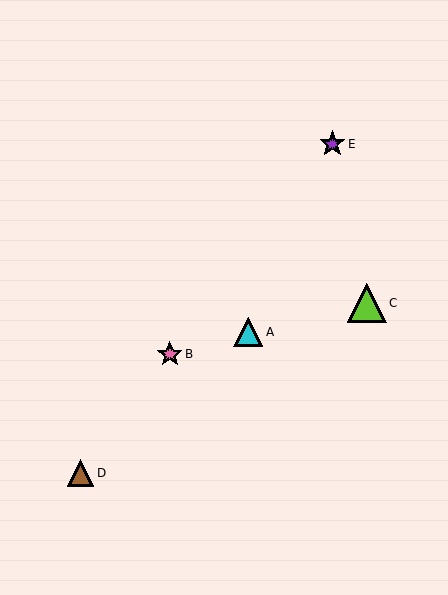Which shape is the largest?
The lime triangle (labeled C) is the largest.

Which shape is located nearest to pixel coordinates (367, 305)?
The lime triangle (labeled C) at (367, 303) is nearest to that location.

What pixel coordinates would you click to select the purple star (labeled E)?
Click at (332, 144) to select the purple star E.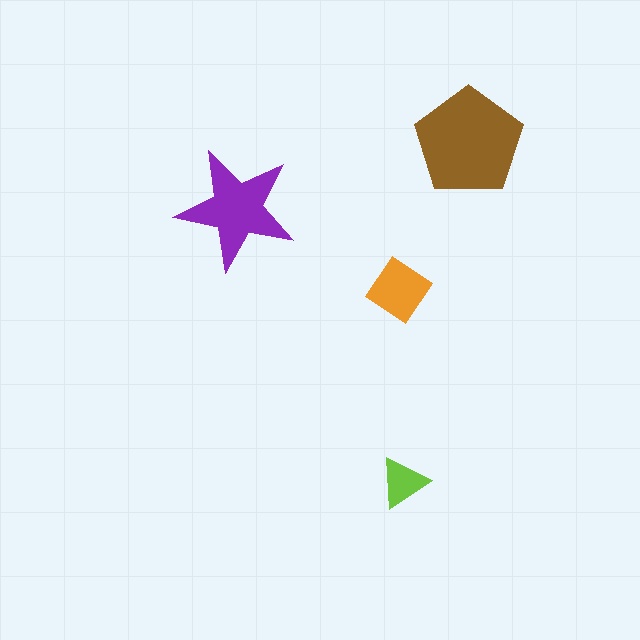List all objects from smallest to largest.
The lime triangle, the orange diamond, the purple star, the brown pentagon.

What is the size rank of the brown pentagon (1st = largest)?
1st.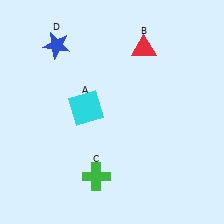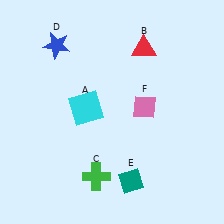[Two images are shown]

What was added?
A teal diamond (E), a pink diamond (F) were added in Image 2.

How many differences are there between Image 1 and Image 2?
There are 2 differences between the two images.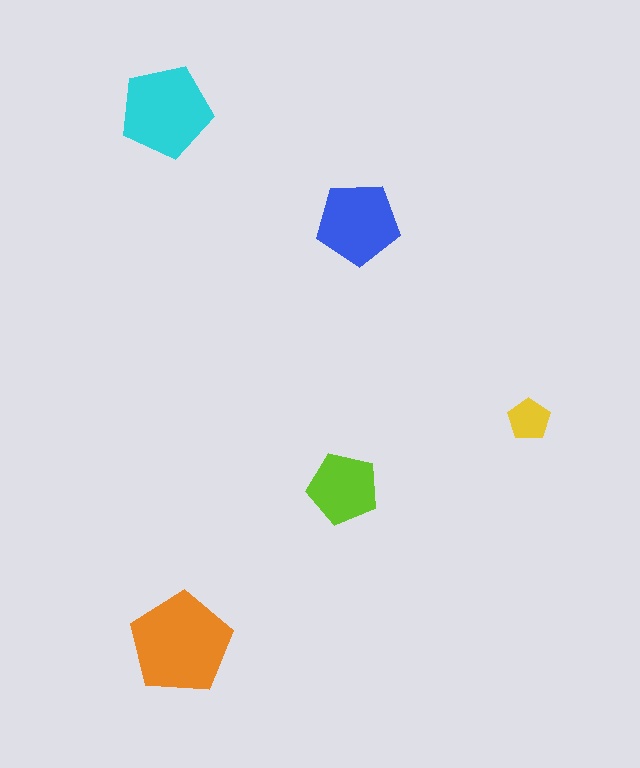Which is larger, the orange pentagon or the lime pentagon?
The orange one.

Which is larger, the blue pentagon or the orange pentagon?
The orange one.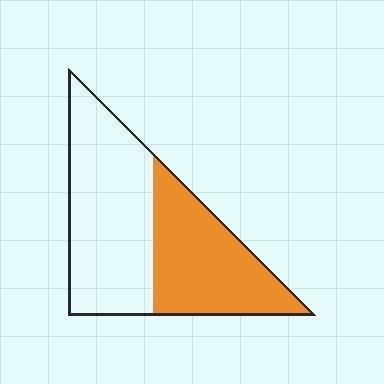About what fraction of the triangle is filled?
About two fifths (2/5).